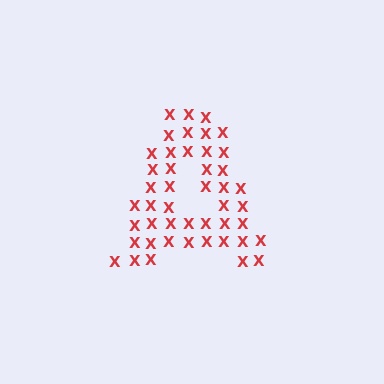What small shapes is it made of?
It is made of small letter X's.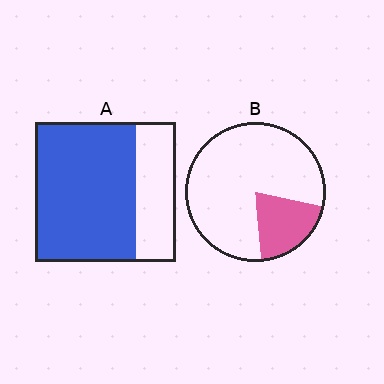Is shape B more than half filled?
No.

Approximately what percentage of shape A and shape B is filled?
A is approximately 70% and B is approximately 20%.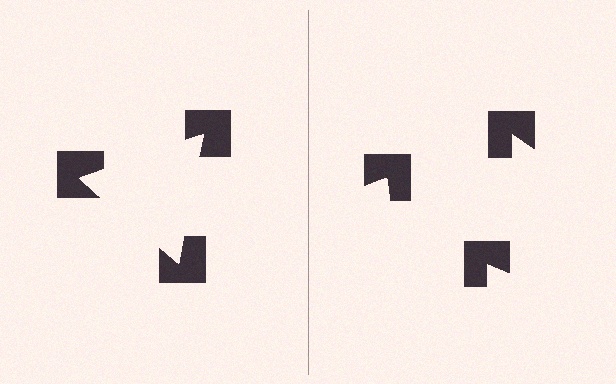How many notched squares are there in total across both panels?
6 — 3 on each side.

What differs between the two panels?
The notched squares are positioned identically on both sides; only the wedge orientations differ. On the left they align to a triangle; on the right they are misaligned.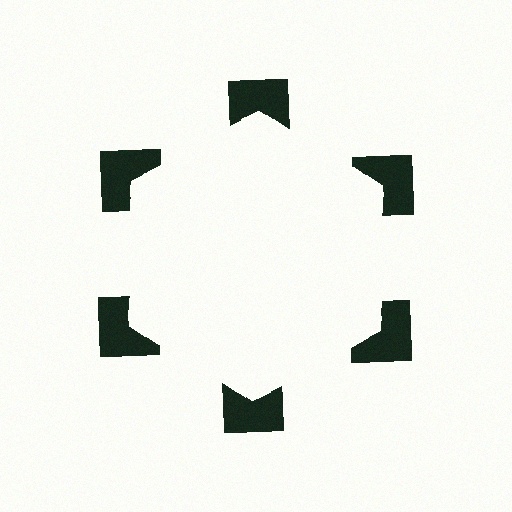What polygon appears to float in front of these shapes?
An illusory hexagon — its edges are inferred from the aligned wedge cuts in the notched squares, not physically drawn.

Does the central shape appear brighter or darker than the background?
It typically appears slightly brighter than the background, even though no actual brightness change is drawn.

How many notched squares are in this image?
There are 6 — one at each vertex of the illusory hexagon.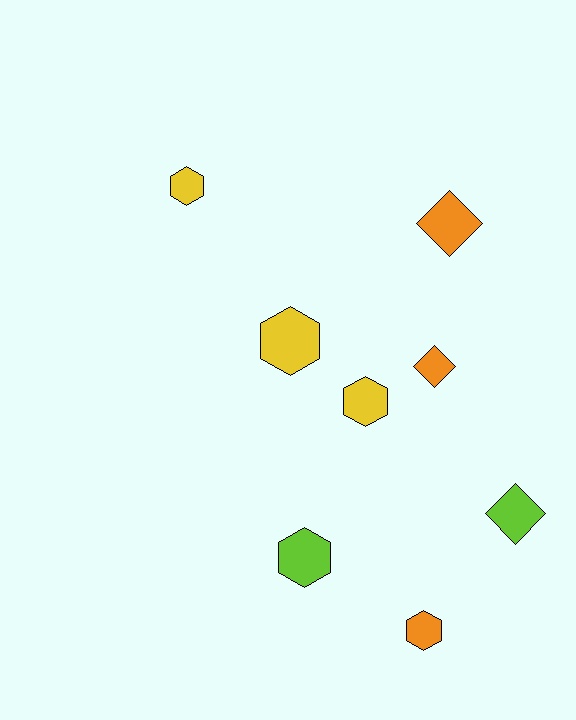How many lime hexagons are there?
There is 1 lime hexagon.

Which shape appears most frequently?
Hexagon, with 5 objects.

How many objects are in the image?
There are 8 objects.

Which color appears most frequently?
Yellow, with 3 objects.